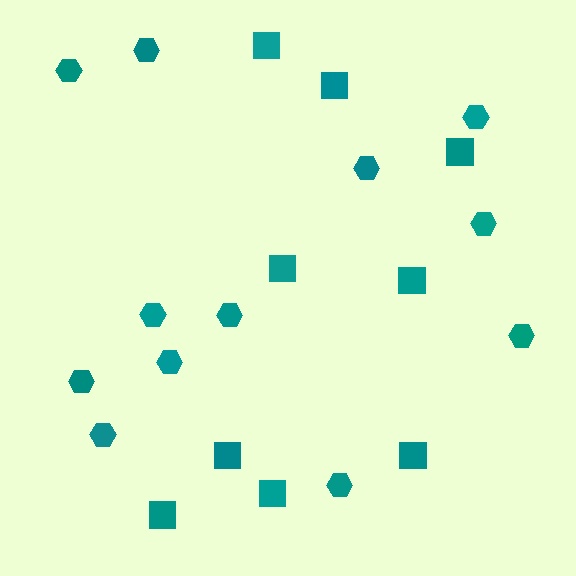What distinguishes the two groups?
There are 2 groups: one group of squares (9) and one group of hexagons (12).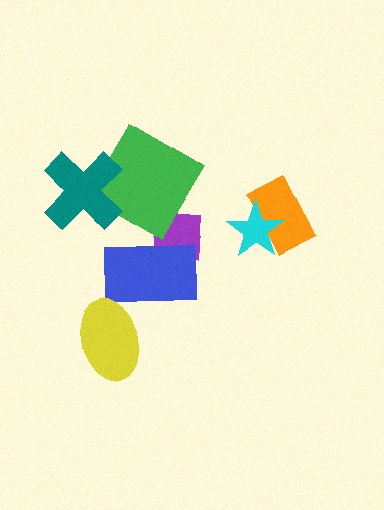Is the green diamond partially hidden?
Yes, it is partially covered by another shape.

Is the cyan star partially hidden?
No, no other shape covers it.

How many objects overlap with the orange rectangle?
1 object overlaps with the orange rectangle.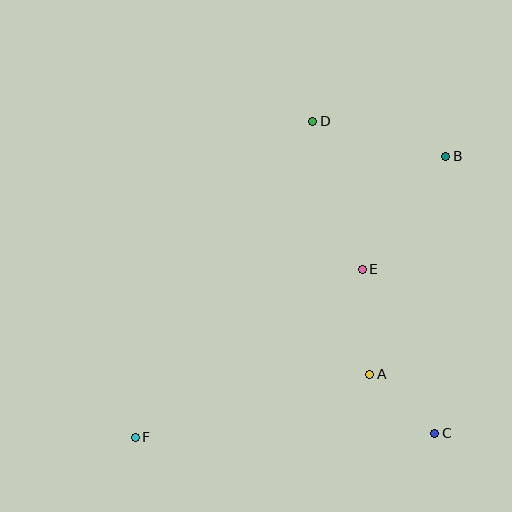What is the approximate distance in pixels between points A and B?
The distance between A and B is approximately 231 pixels.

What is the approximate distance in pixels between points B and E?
The distance between B and E is approximately 140 pixels.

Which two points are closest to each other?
Points A and C are closest to each other.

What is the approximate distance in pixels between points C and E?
The distance between C and E is approximately 179 pixels.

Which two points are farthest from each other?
Points B and F are farthest from each other.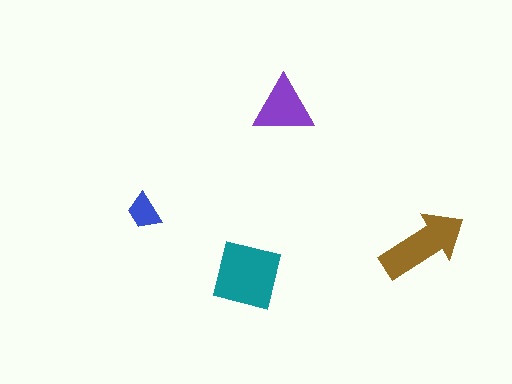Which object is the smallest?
The blue trapezoid.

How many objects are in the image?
There are 4 objects in the image.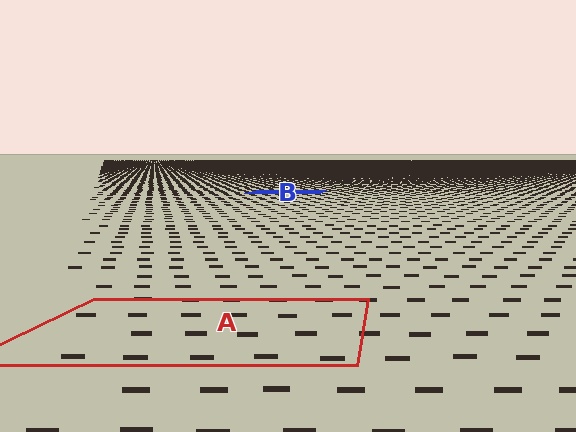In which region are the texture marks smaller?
The texture marks are smaller in region B, because it is farther away.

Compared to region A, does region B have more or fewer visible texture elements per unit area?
Region B has more texture elements per unit area — they are packed more densely because it is farther away.